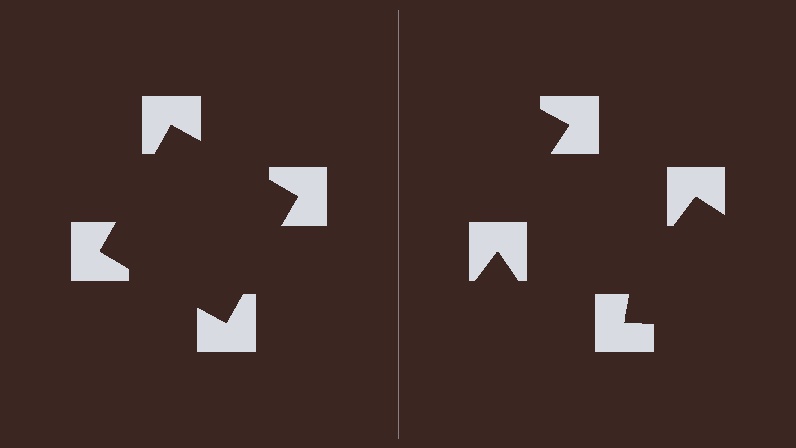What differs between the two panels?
The notched squares are positioned identically on both sides; only the wedge orientations differ. On the left they align to a square; on the right they are misaligned.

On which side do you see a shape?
An illusory square appears on the left side. On the right side the wedge cuts are rotated, so no coherent shape forms.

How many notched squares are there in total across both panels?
8 — 4 on each side.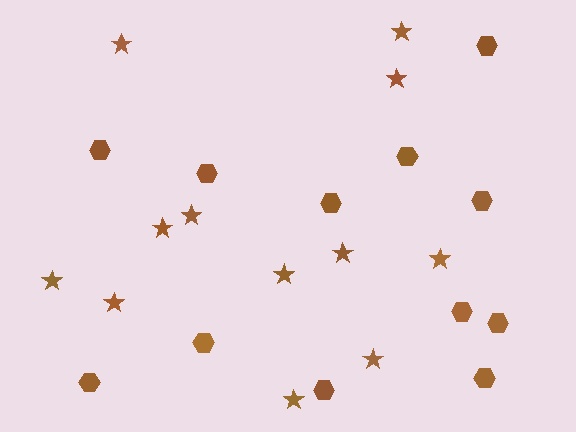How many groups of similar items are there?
There are 2 groups: one group of stars (12) and one group of hexagons (12).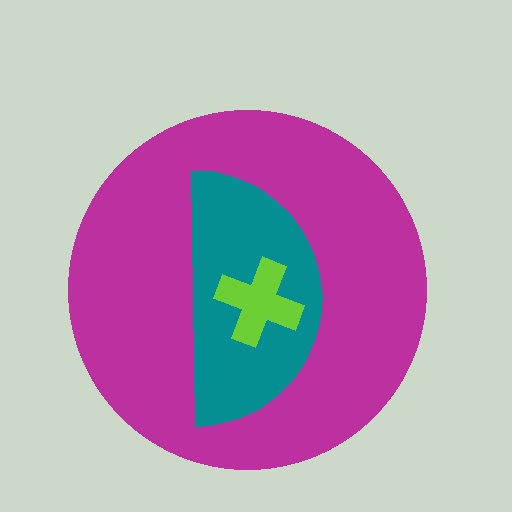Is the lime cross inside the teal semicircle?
Yes.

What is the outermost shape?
The magenta circle.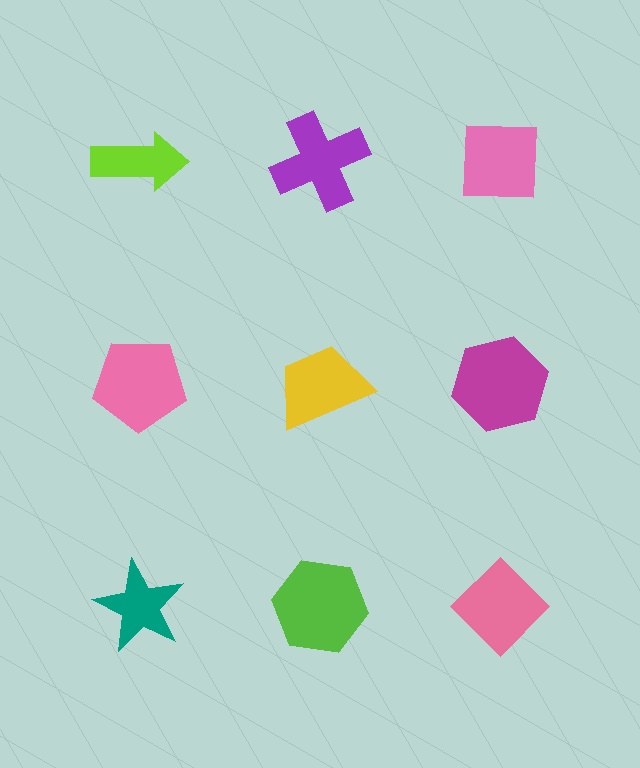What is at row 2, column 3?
A magenta hexagon.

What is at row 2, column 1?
A pink pentagon.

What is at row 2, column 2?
A yellow trapezoid.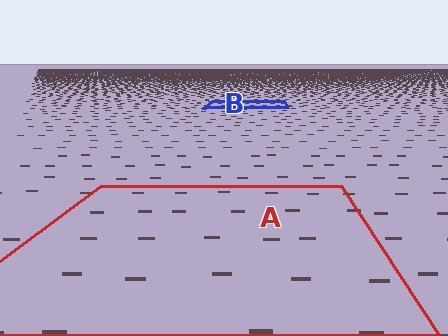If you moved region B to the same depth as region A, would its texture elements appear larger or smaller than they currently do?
They would appear larger. At a closer depth, the same texture elements are projected at a bigger on-screen size.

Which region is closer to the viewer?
Region A is closer. The texture elements there are larger and more spread out.